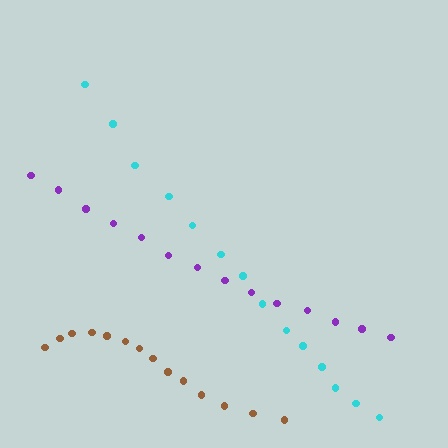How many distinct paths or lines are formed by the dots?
There are 3 distinct paths.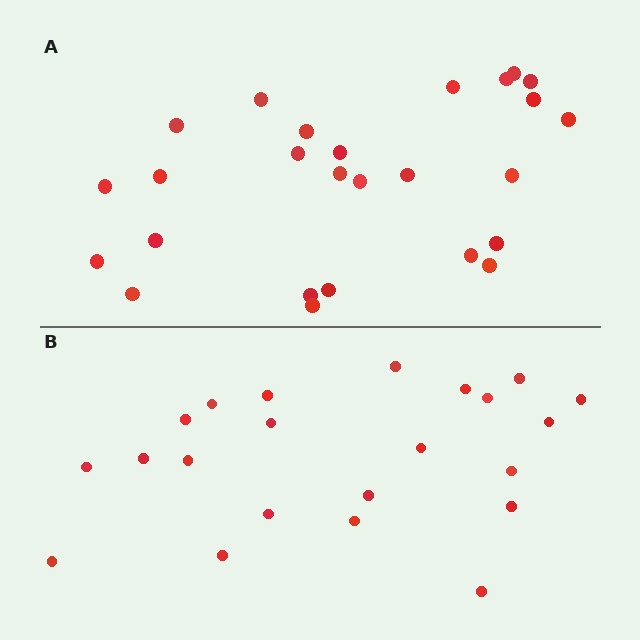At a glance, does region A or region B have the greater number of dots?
Region A (the top region) has more dots.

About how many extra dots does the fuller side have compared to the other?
Region A has about 4 more dots than region B.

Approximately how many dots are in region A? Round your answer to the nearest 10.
About 30 dots. (The exact count is 26, which rounds to 30.)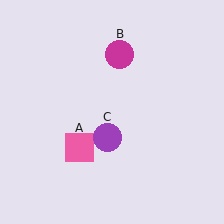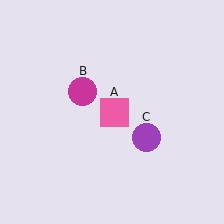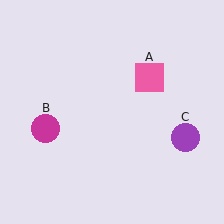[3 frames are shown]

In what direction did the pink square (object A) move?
The pink square (object A) moved up and to the right.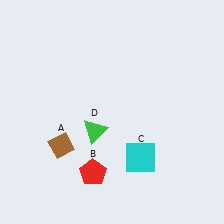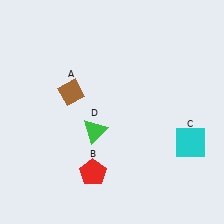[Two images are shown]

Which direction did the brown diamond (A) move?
The brown diamond (A) moved up.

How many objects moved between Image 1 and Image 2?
2 objects moved between the two images.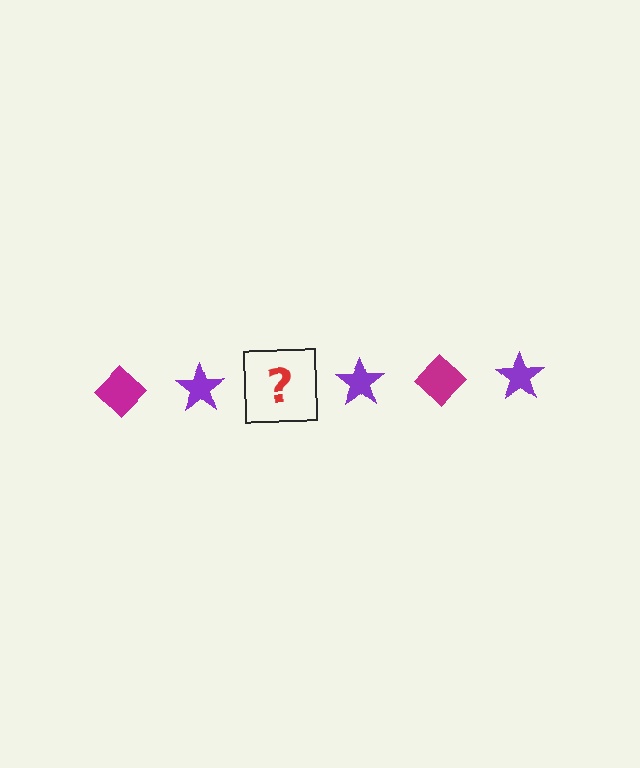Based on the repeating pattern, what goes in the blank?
The blank should be a magenta diamond.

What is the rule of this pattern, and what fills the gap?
The rule is that the pattern alternates between magenta diamond and purple star. The gap should be filled with a magenta diamond.